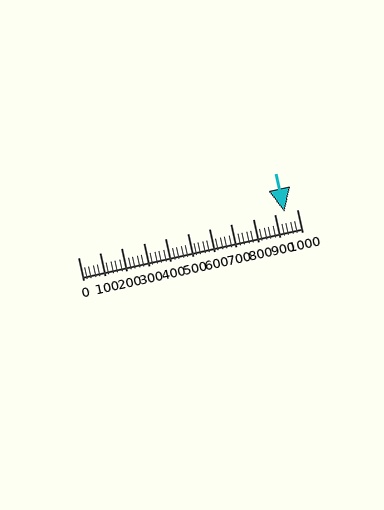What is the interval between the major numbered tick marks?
The major tick marks are spaced 100 units apart.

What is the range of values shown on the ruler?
The ruler shows values from 0 to 1000.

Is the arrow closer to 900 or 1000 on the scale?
The arrow is closer to 900.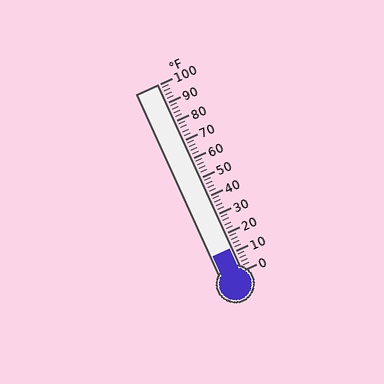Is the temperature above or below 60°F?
The temperature is below 60°F.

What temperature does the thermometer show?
The thermometer shows approximately 12°F.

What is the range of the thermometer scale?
The thermometer scale ranges from 0°F to 100°F.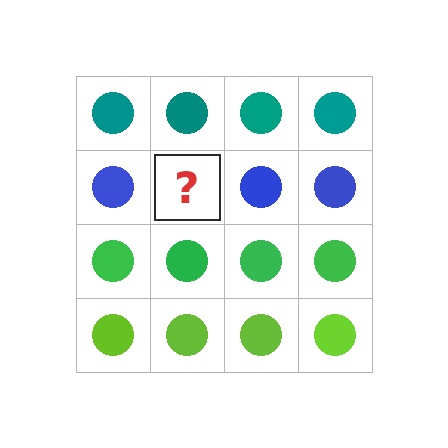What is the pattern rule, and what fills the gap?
The rule is that each row has a consistent color. The gap should be filled with a blue circle.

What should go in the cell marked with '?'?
The missing cell should contain a blue circle.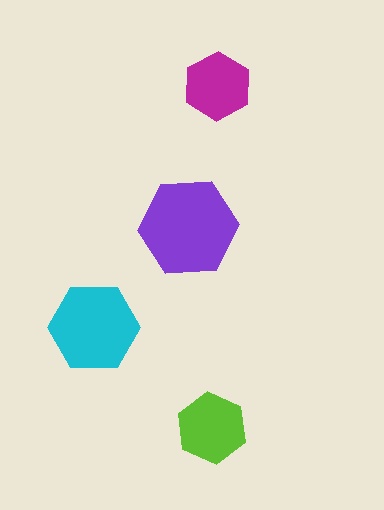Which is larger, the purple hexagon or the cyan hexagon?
The purple one.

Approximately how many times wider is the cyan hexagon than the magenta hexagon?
About 1.5 times wider.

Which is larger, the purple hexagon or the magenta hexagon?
The purple one.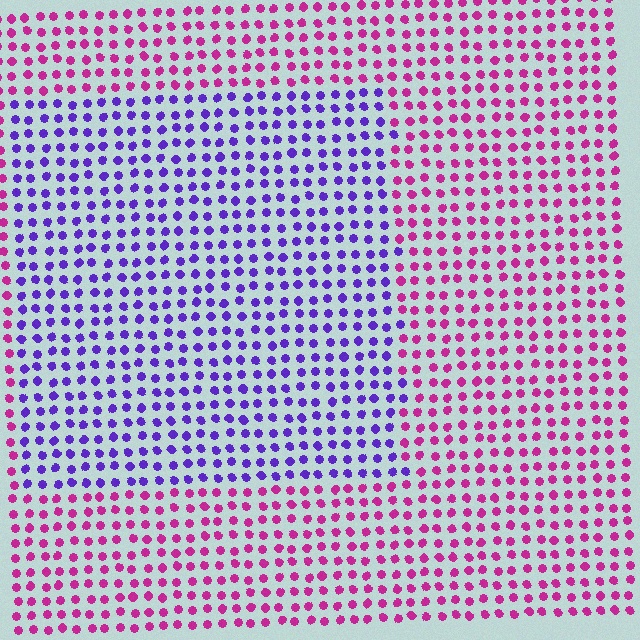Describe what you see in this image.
The image is filled with small magenta elements in a uniform arrangement. A rectangle-shaped region is visible where the elements are tinted to a slightly different hue, forming a subtle color boundary.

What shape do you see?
I see a rectangle.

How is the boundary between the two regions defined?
The boundary is defined purely by a slight shift in hue (about 57 degrees). Spacing, size, and orientation are identical on both sides.